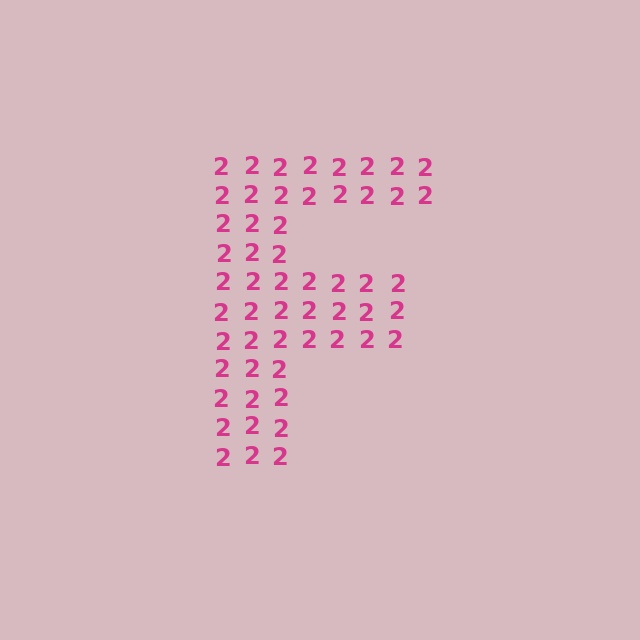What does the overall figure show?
The overall figure shows the letter F.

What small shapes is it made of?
It is made of small digit 2's.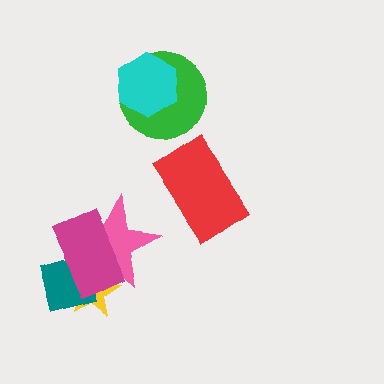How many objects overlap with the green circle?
1 object overlaps with the green circle.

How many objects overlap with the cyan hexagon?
1 object overlaps with the cyan hexagon.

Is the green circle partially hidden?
Yes, it is partially covered by another shape.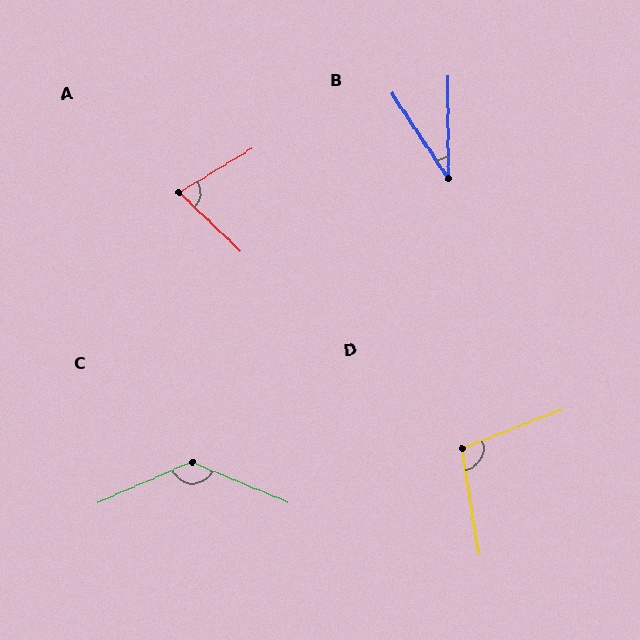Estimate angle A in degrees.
Approximately 75 degrees.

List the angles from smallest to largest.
B (34°), A (75°), D (102°), C (134°).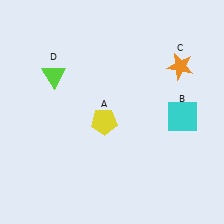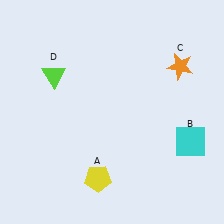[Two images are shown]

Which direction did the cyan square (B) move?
The cyan square (B) moved down.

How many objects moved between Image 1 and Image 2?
2 objects moved between the two images.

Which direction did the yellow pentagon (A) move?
The yellow pentagon (A) moved down.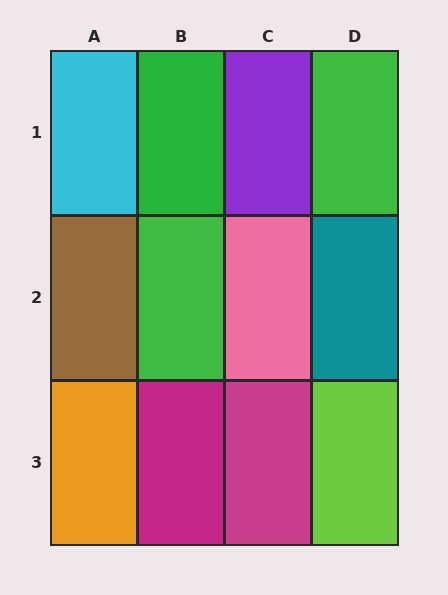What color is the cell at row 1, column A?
Cyan.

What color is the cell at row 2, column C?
Pink.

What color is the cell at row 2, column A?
Brown.